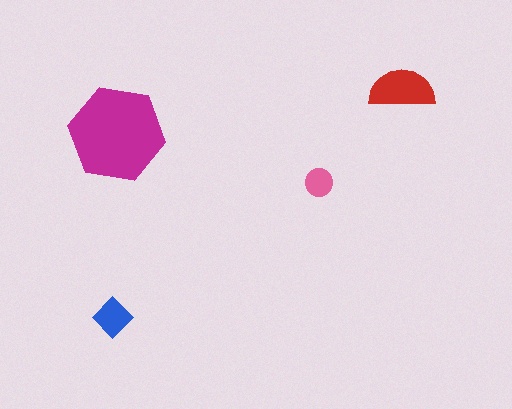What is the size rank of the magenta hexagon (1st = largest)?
1st.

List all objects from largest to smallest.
The magenta hexagon, the red semicircle, the blue diamond, the pink circle.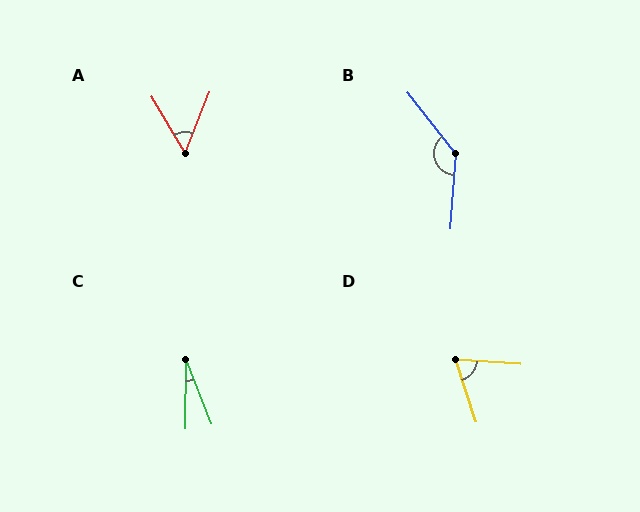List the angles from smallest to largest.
C (22°), A (52°), D (68°), B (137°).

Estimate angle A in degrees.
Approximately 52 degrees.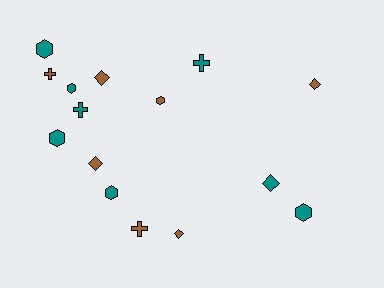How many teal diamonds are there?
There is 1 teal diamond.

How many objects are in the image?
There are 15 objects.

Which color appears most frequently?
Teal, with 8 objects.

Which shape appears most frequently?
Hexagon, with 6 objects.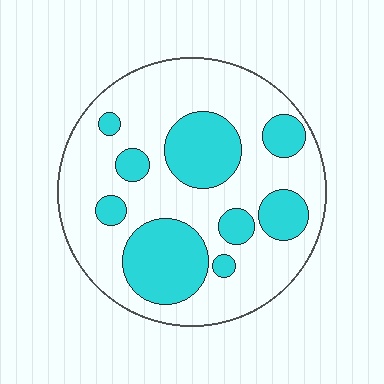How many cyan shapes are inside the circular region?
9.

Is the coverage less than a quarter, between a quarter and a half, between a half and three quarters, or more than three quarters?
Between a quarter and a half.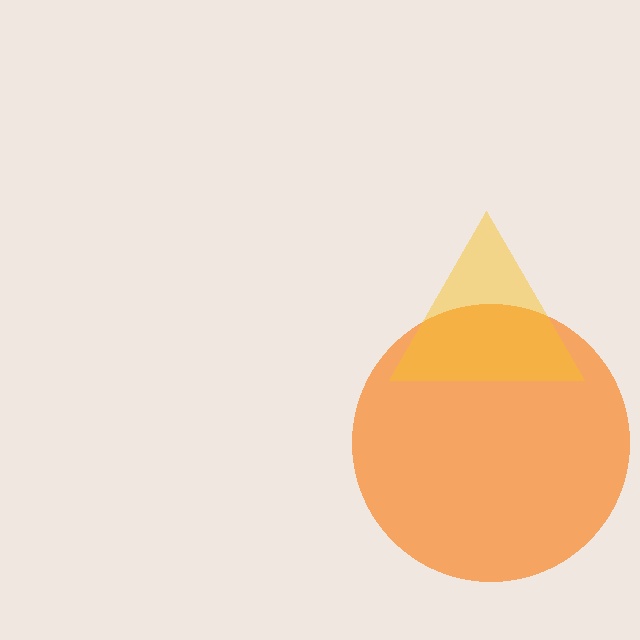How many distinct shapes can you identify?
There are 2 distinct shapes: an orange circle, a yellow triangle.